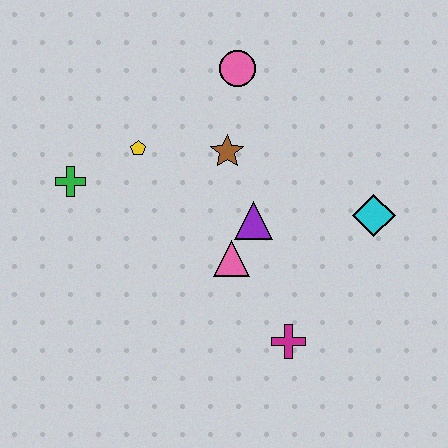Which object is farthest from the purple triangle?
The green cross is farthest from the purple triangle.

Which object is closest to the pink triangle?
The purple triangle is closest to the pink triangle.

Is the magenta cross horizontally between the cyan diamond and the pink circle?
Yes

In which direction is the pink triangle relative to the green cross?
The pink triangle is to the right of the green cross.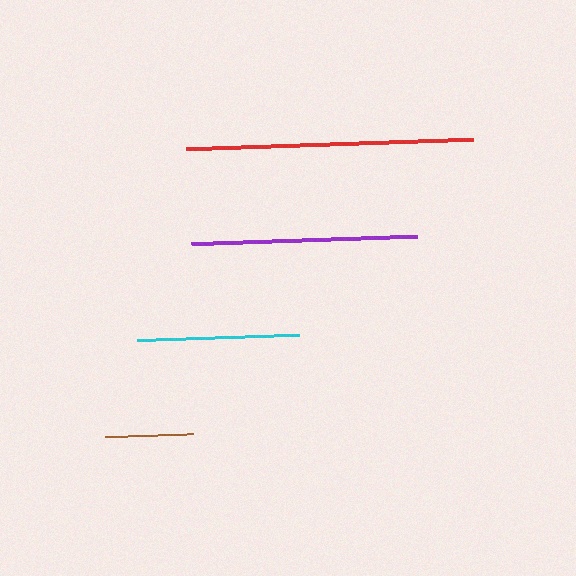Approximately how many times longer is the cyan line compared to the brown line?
The cyan line is approximately 1.8 times the length of the brown line.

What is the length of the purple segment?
The purple segment is approximately 226 pixels long.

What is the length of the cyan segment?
The cyan segment is approximately 162 pixels long.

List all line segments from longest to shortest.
From longest to shortest: red, purple, cyan, brown.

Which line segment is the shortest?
The brown line is the shortest at approximately 89 pixels.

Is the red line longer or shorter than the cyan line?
The red line is longer than the cyan line.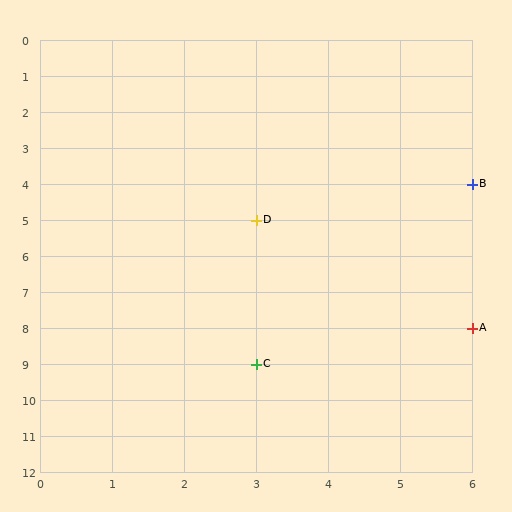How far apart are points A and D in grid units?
Points A and D are 3 columns and 3 rows apart (about 4.2 grid units diagonally).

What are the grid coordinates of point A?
Point A is at grid coordinates (6, 8).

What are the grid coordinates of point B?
Point B is at grid coordinates (6, 4).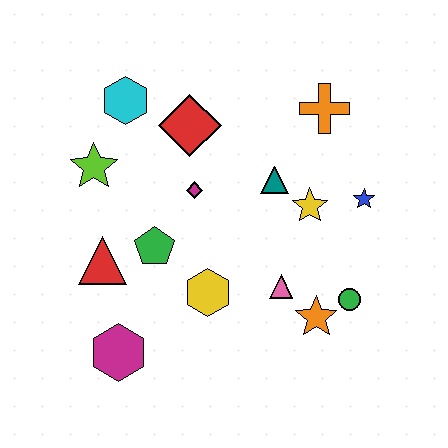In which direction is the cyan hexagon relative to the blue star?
The cyan hexagon is to the left of the blue star.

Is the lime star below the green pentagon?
No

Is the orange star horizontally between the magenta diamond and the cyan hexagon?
No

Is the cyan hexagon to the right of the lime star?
Yes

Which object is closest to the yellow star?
The teal triangle is closest to the yellow star.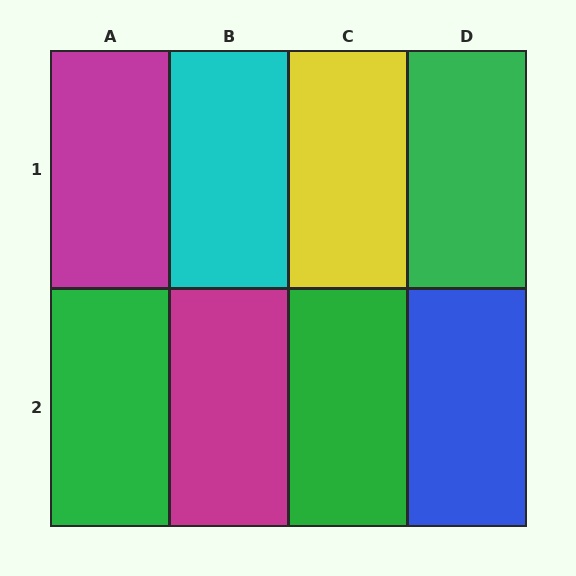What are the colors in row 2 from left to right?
Green, magenta, green, blue.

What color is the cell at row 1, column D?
Green.